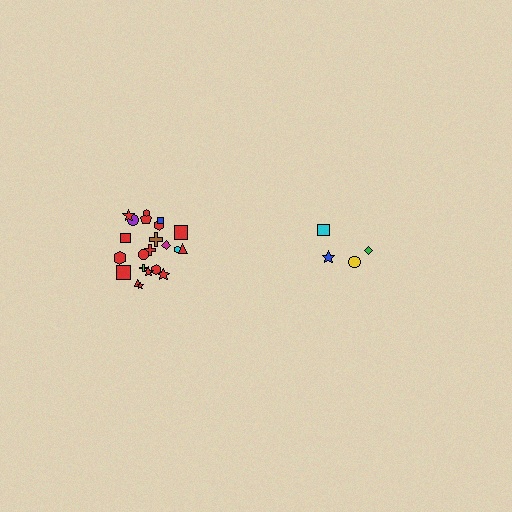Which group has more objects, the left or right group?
The left group.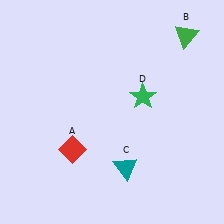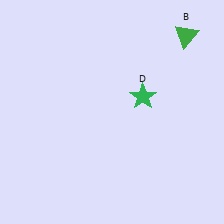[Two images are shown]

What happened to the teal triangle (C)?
The teal triangle (C) was removed in Image 2. It was in the bottom-right area of Image 1.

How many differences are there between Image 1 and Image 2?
There are 2 differences between the two images.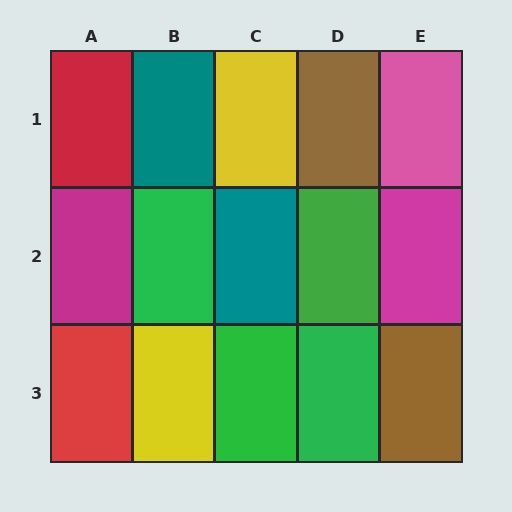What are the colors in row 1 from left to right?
Red, teal, yellow, brown, pink.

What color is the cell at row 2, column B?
Green.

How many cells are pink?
1 cell is pink.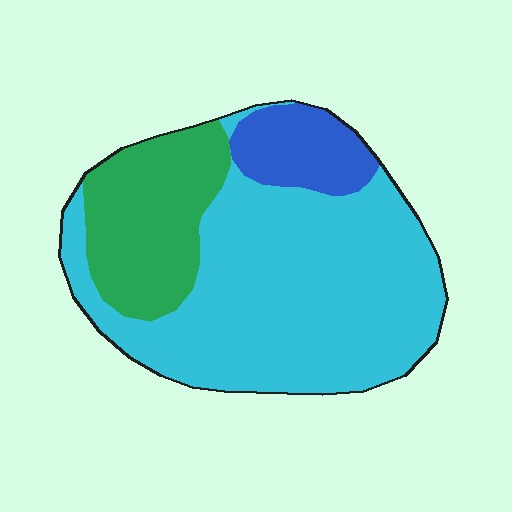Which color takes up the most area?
Cyan, at roughly 65%.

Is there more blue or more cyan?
Cyan.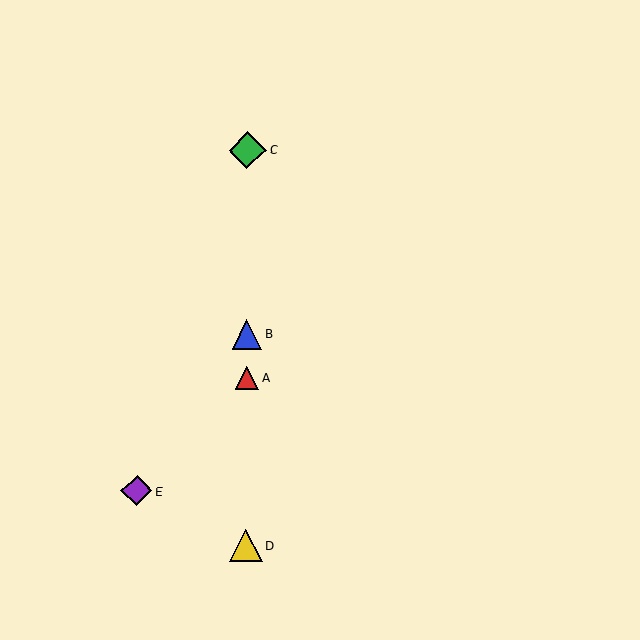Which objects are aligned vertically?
Objects A, B, C, D are aligned vertically.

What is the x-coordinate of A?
Object A is at x≈247.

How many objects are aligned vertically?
4 objects (A, B, C, D) are aligned vertically.